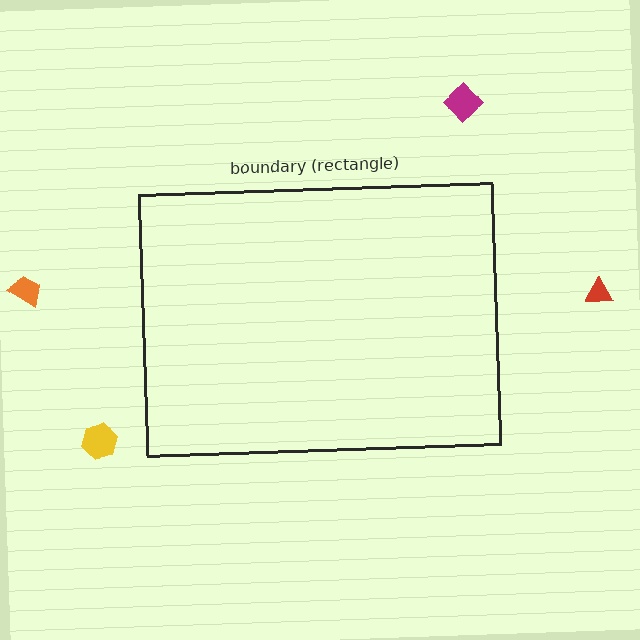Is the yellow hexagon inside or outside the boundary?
Outside.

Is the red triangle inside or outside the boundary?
Outside.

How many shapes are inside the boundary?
0 inside, 4 outside.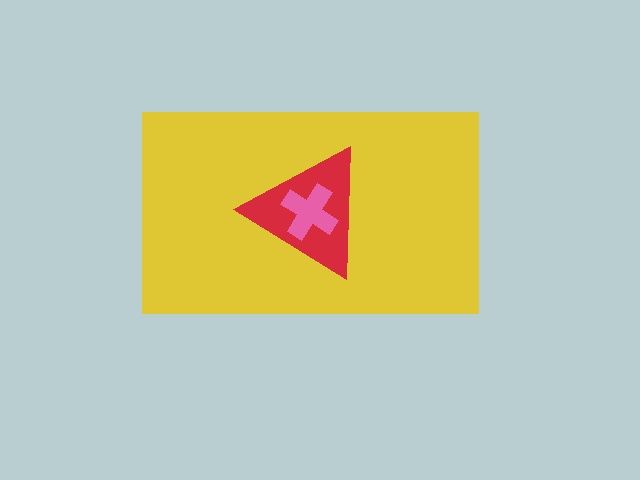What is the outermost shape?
The yellow rectangle.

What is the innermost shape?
The pink cross.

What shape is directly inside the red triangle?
The pink cross.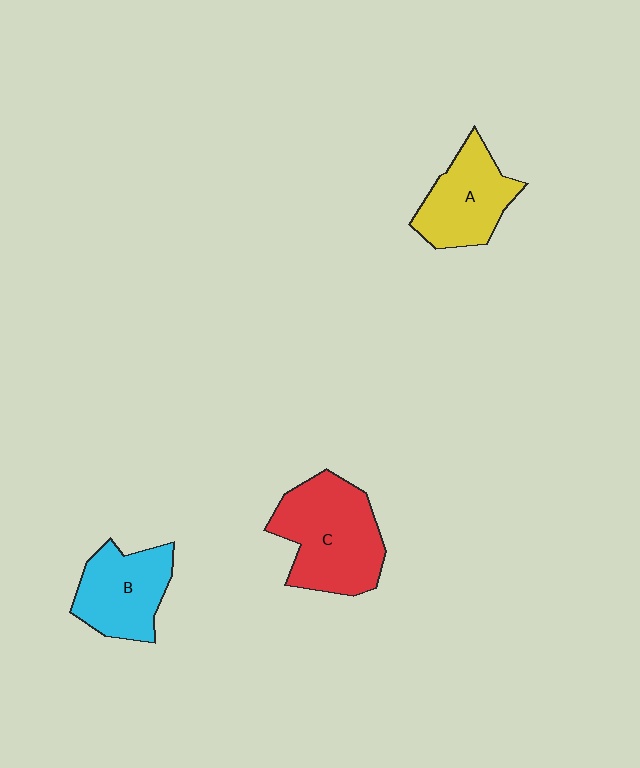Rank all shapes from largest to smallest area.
From largest to smallest: C (red), B (cyan), A (yellow).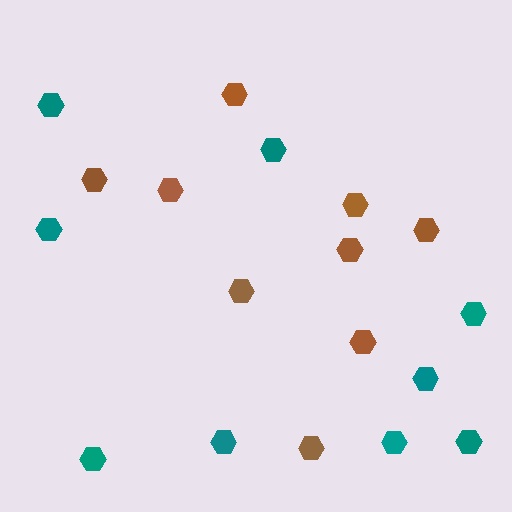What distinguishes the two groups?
There are 2 groups: one group of brown hexagons (9) and one group of teal hexagons (9).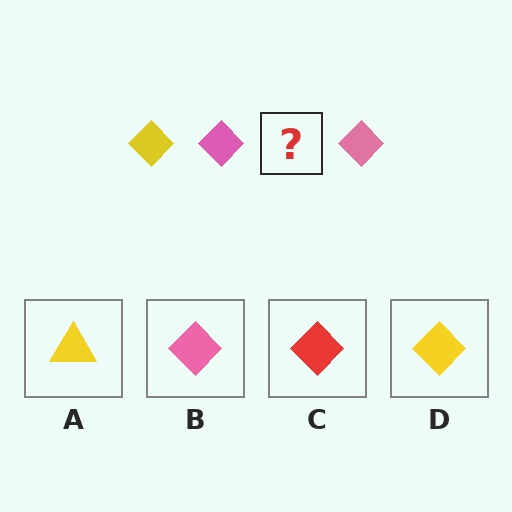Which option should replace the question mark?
Option D.